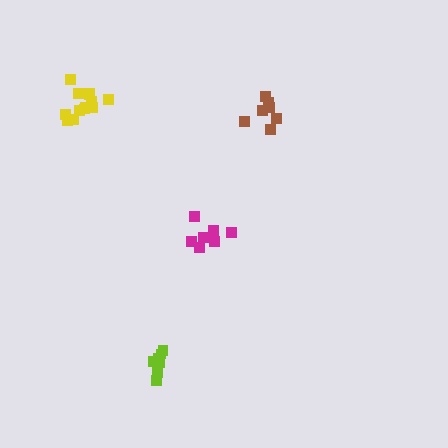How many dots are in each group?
Group 1: 7 dots, Group 2: 7 dots, Group 3: 7 dots, Group 4: 13 dots (34 total).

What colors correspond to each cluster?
The clusters are colored: lime, magenta, brown, yellow.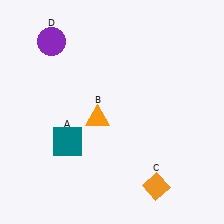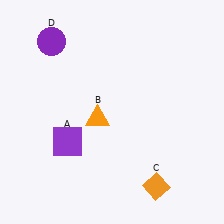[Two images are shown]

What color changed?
The square (A) changed from teal in Image 1 to purple in Image 2.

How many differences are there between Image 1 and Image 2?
There is 1 difference between the two images.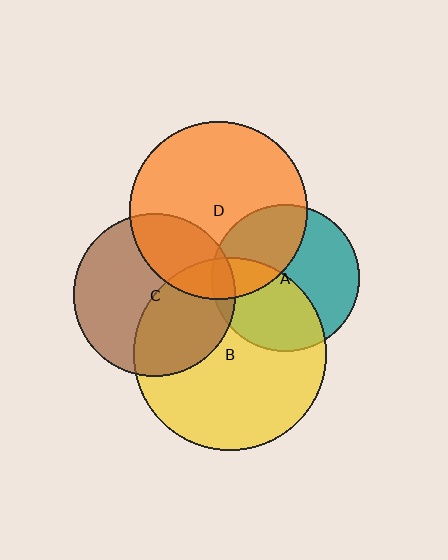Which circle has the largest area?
Circle B (yellow).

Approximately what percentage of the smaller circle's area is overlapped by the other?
Approximately 45%.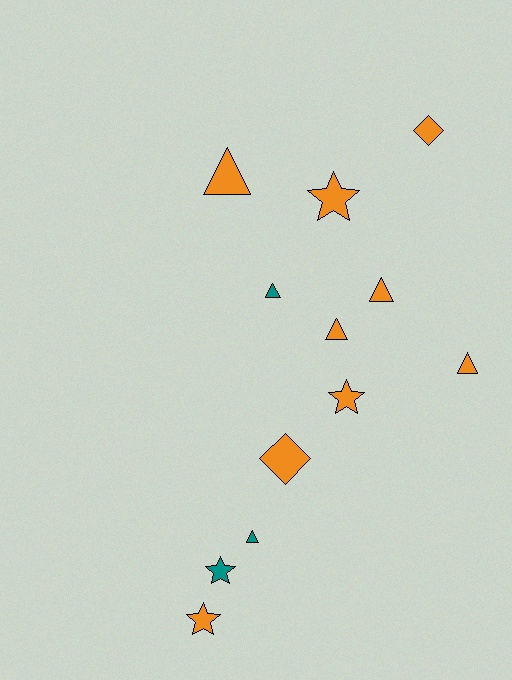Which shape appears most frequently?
Triangle, with 6 objects.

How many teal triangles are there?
There are 2 teal triangles.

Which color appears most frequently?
Orange, with 9 objects.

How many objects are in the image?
There are 12 objects.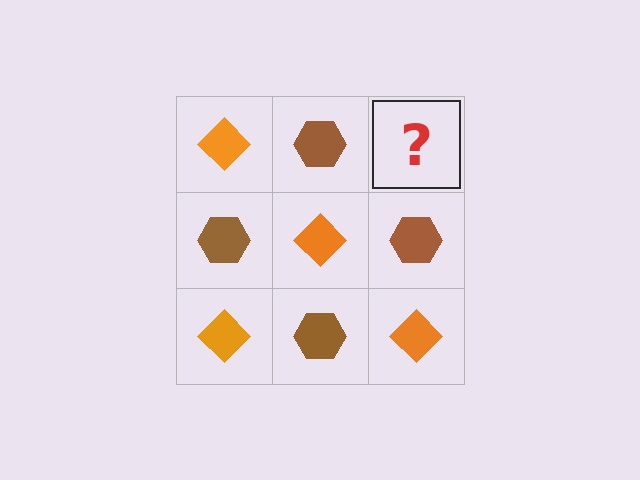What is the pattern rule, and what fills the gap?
The rule is that it alternates orange diamond and brown hexagon in a checkerboard pattern. The gap should be filled with an orange diamond.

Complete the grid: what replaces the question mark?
The question mark should be replaced with an orange diamond.